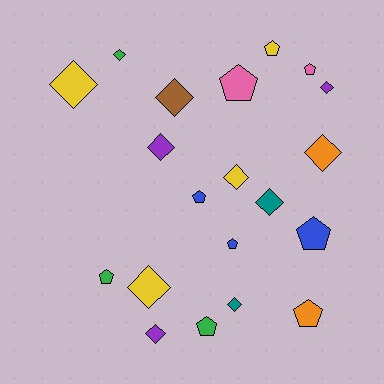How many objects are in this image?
There are 20 objects.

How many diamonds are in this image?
There are 11 diamonds.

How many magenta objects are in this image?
There are no magenta objects.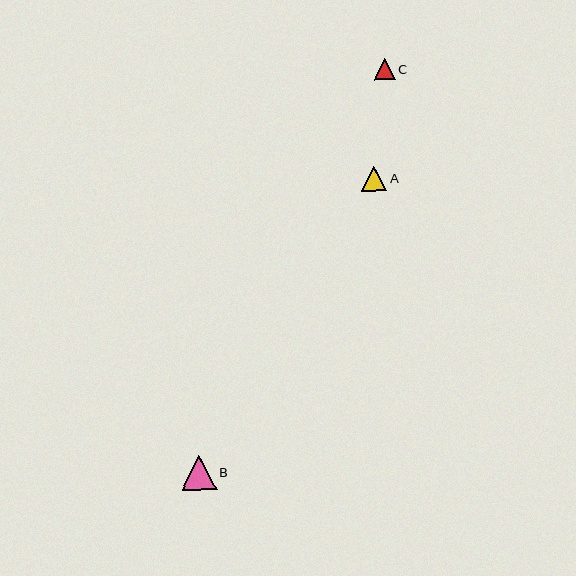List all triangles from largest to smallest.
From largest to smallest: B, A, C.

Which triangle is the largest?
Triangle B is the largest with a size of approximately 35 pixels.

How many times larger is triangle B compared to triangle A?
Triangle B is approximately 1.4 times the size of triangle A.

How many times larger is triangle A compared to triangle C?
Triangle A is approximately 1.2 times the size of triangle C.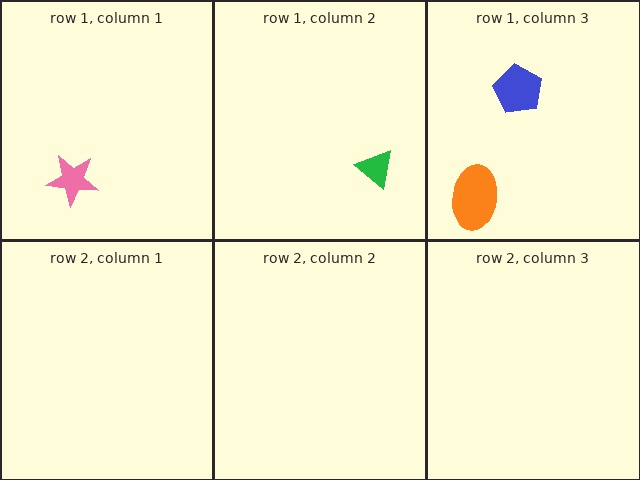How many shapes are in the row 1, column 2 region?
1.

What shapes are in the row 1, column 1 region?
The pink star.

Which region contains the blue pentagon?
The row 1, column 3 region.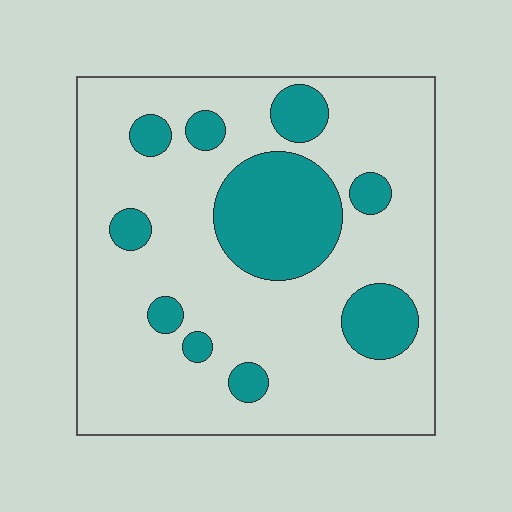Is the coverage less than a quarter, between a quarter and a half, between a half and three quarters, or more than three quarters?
Less than a quarter.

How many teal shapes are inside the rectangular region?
10.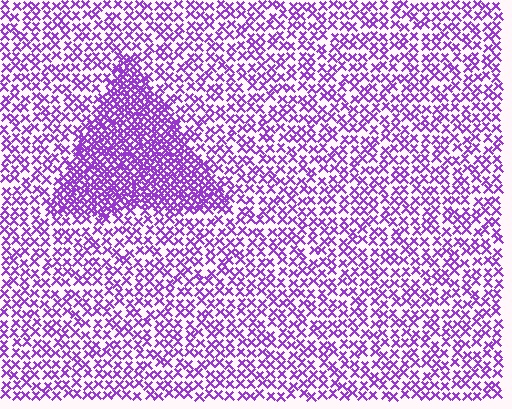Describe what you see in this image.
The image contains small purple elements arranged at two different densities. A triangle-shaped region is visible where the elements are more densely packed than the surrounding area.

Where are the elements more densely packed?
The elements are more densely packed inside the triangle boundary.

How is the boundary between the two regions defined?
The boundary is defined by a change in element density (approximately 2.3x ratio). All elements are the same color, size, and shape.